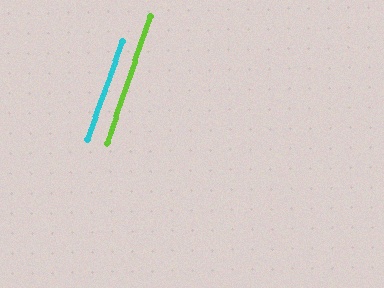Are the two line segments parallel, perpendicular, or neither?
Parallel — their directions differ by only 1.3°.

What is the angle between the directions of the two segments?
Approximately 1 degree.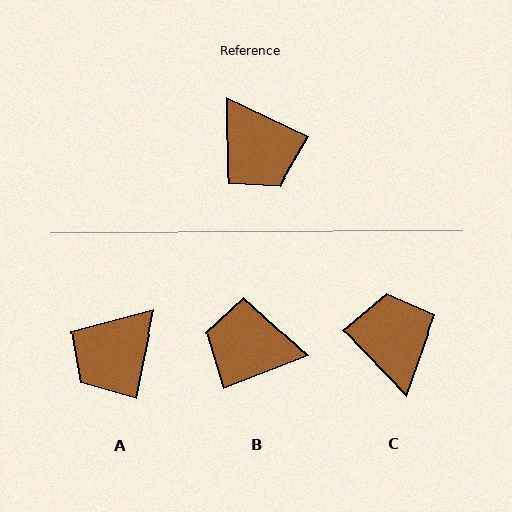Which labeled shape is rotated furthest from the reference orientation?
C, about 159 degrees away.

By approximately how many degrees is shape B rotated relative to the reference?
Approximately 134 degrees clockwise.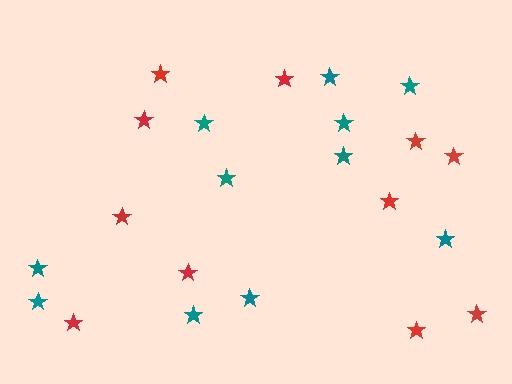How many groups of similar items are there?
There are 2 groups: one group of red stars (11) and one group of teal stars (11).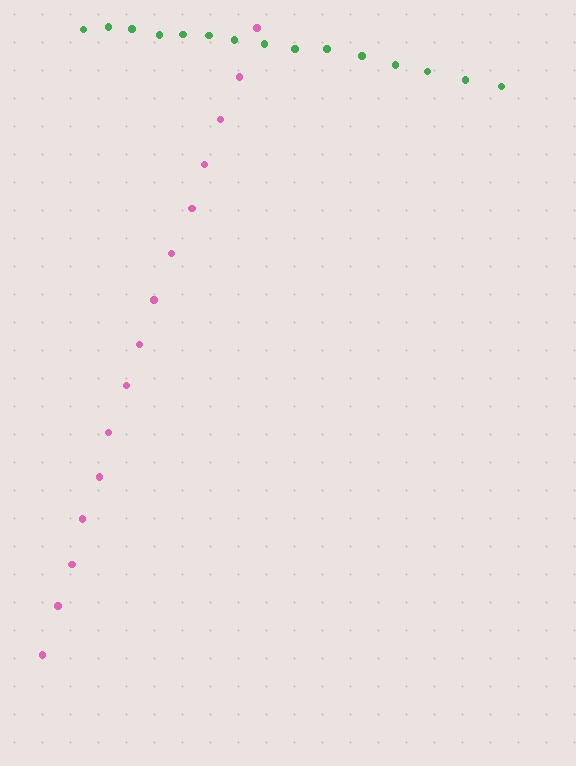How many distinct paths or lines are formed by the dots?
There are 2 distinct paths.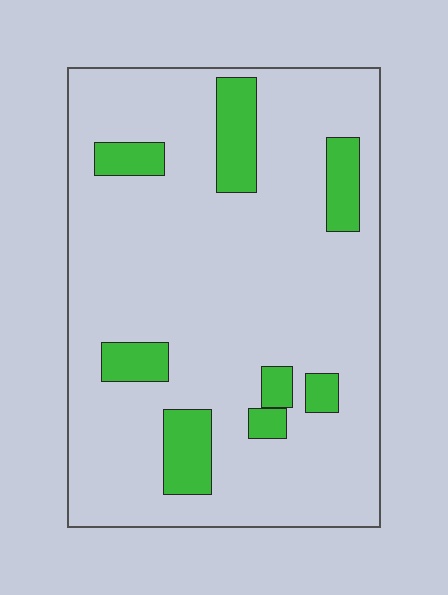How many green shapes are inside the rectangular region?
8.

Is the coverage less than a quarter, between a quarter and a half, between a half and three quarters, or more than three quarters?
Less than a quarter.